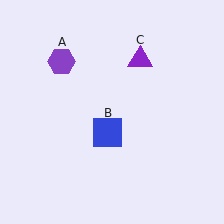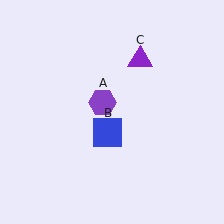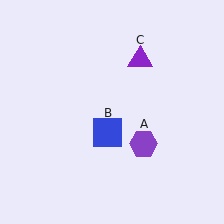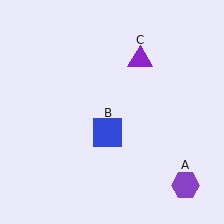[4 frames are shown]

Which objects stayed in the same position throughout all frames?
Blue square (object B) and purple triangle (object C) remained stationary.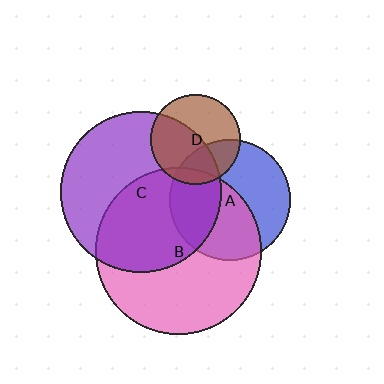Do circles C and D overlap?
Yes.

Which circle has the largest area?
Circle B (pink).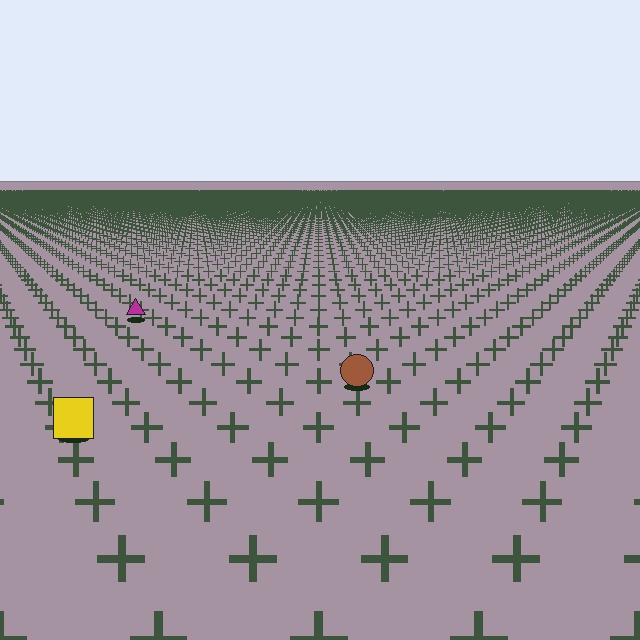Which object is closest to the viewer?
The yellow square is closest. The texture marks near it are larger and more spread out.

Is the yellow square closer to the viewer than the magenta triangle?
Yes. The yellow square is closer — you can tell from the texture gradient: the ground texture is coarser near it.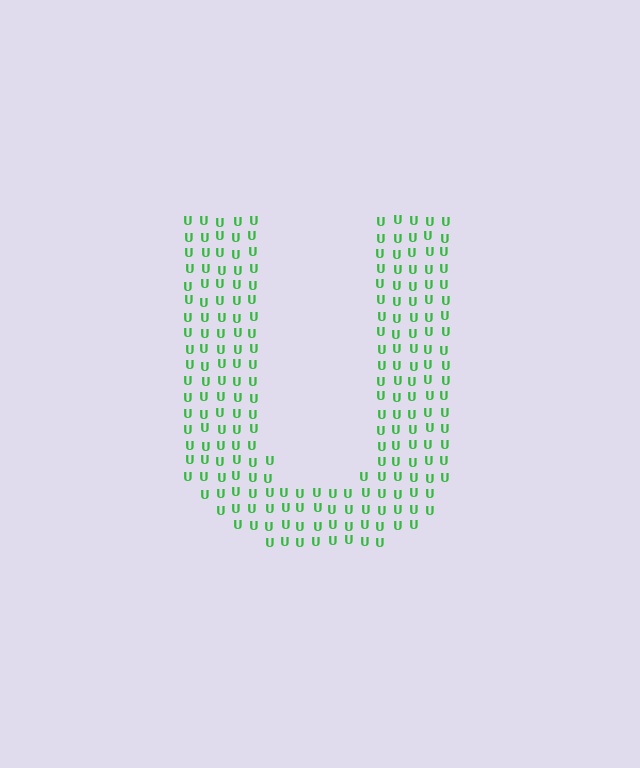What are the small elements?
The small elements are letter U's.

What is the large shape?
The large shape is the letter U.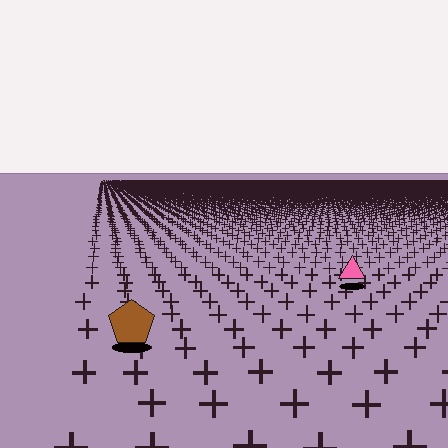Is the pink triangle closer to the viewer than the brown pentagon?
No. The brown pentagon is closer — you can tell from the texture gradient: the ground texture is coarser near it.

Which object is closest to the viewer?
The brown pentagon is closest. The texture marks near it are larger and more spread out.